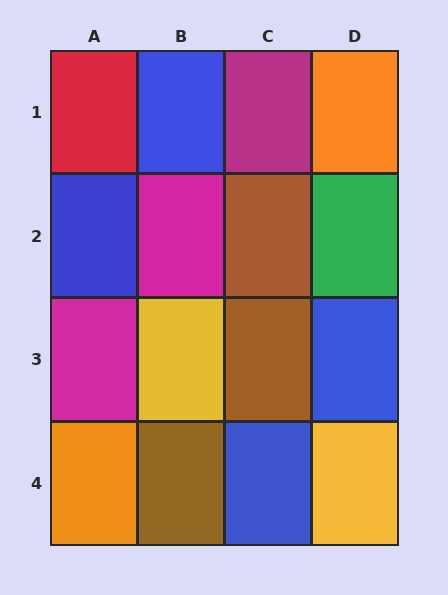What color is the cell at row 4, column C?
Blue.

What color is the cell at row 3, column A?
Magenta.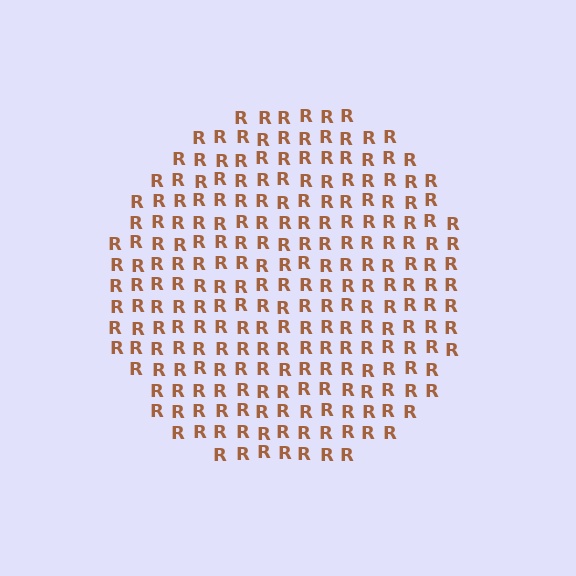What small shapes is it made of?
It is made of small letter R's.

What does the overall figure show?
The overall figure shows a circle.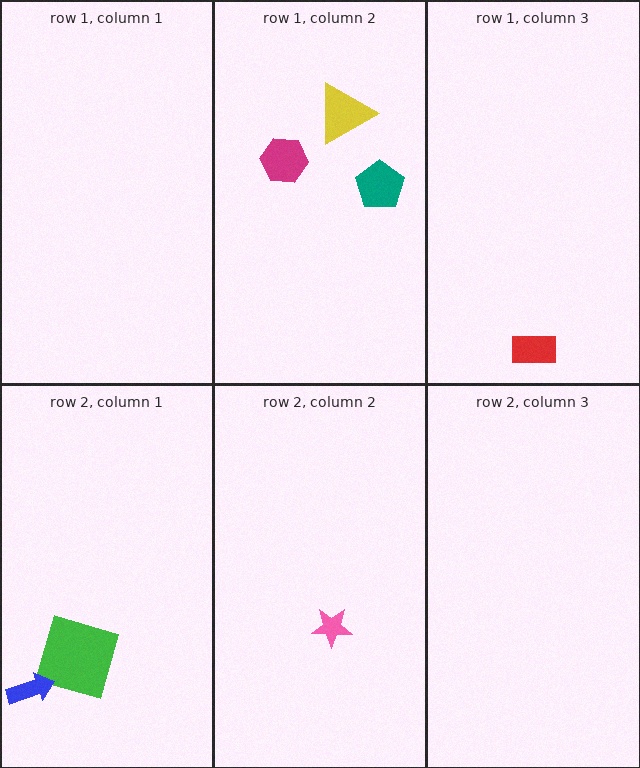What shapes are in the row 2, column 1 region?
The green square, the blue arrow.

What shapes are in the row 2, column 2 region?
The pink star.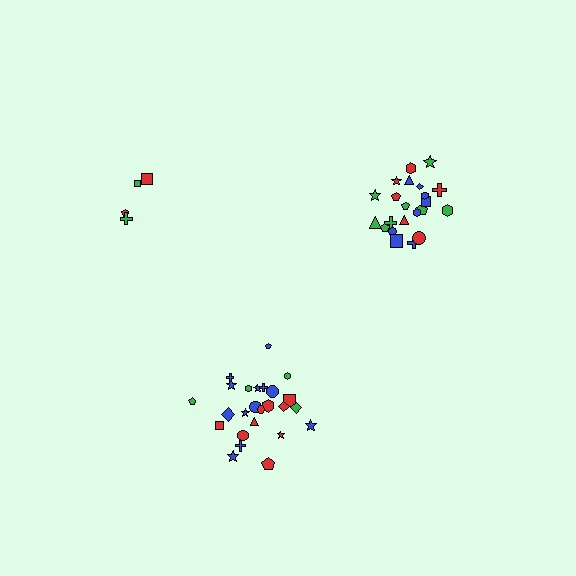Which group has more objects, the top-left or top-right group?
The top-right group.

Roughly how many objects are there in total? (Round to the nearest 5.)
Roughly 50 objects in total.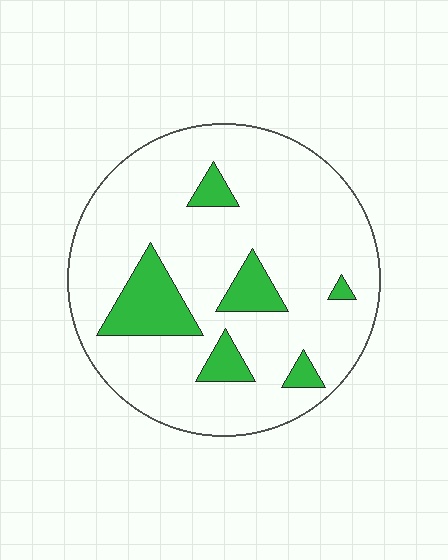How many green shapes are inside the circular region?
6.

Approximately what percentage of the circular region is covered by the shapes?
Approximately 15%.